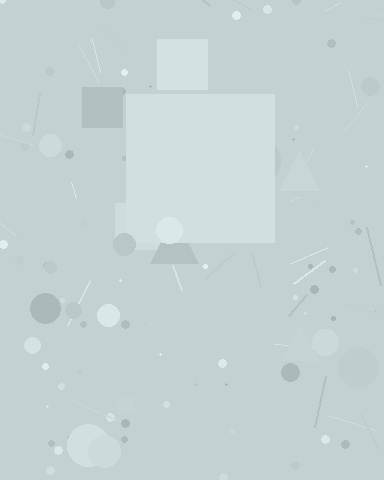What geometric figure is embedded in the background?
A square is embedded in the background.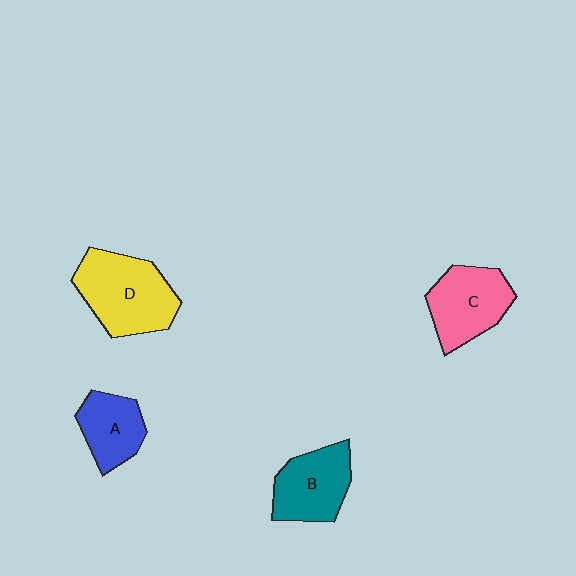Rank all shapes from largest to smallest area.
From largest to smallest: D (yellow), C (pink), B (teal), A (blue).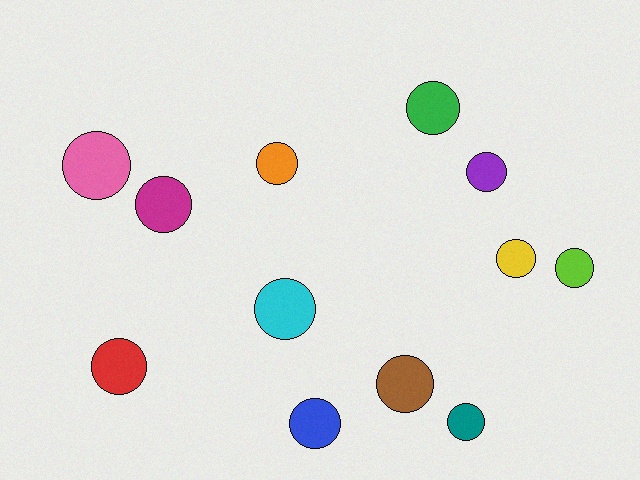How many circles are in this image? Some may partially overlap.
There are 12 circles.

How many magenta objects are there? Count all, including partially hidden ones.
There is 1 magenta object.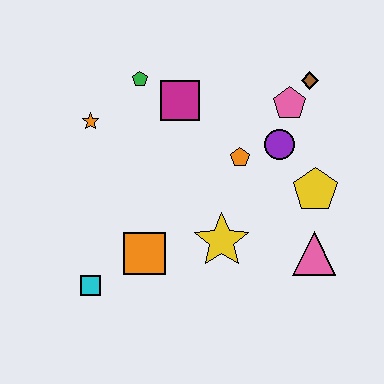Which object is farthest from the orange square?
The brown diamond is farthest from the orange square.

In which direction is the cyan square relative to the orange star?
The cyan square is below the orange star.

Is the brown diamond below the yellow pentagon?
No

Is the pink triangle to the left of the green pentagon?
No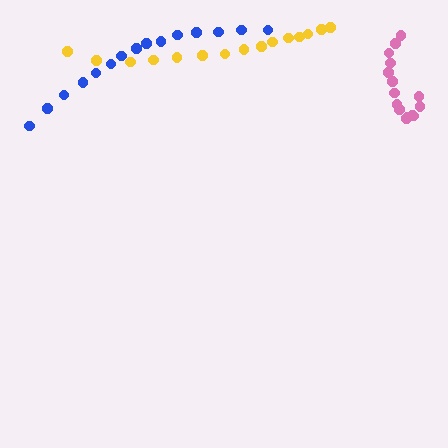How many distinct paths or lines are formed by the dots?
There are 3 distinct paths.